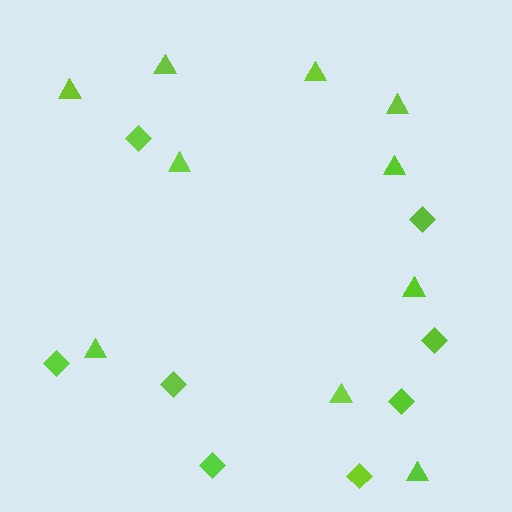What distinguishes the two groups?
There are 2 groups: one group of triangles (10) and one group of diamonds (8).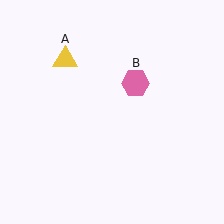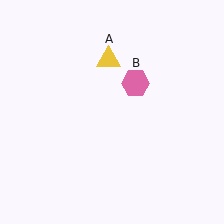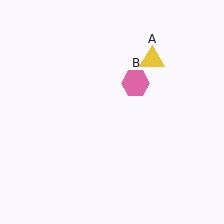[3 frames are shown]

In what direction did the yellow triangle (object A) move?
The yellow triangle (object A) moved right.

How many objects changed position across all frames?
1 object changed position: yellow triangle (object A).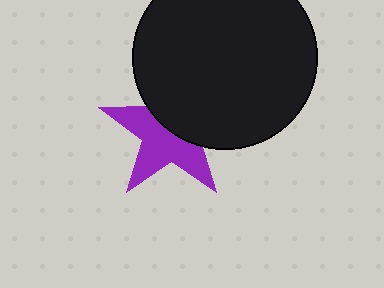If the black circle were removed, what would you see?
You would see the complete purple star.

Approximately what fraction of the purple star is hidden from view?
Roughly 45% of the purple star is hidden behind the black circle.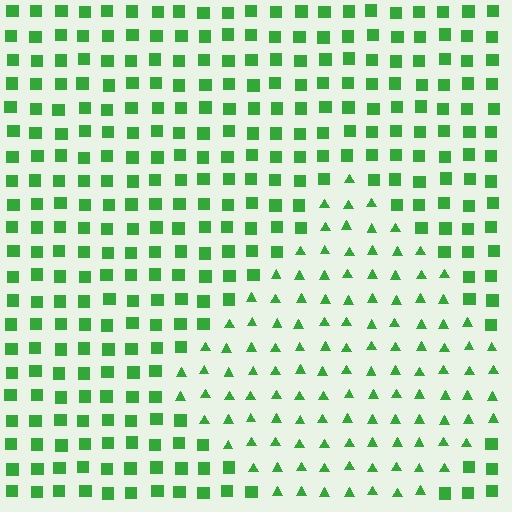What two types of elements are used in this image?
The image uses triangles inside the diamond region and squares outside it.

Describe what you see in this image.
The image is filled with small green elements arranged in a uniform grid. A diamond-shaped region contains triangles, while the surrounding area contains squares. The boundary is defined purely by the change in element shape.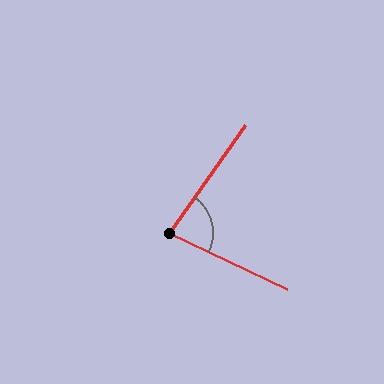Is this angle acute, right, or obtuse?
It is acute.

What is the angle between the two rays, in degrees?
Approximately 80 degrees.